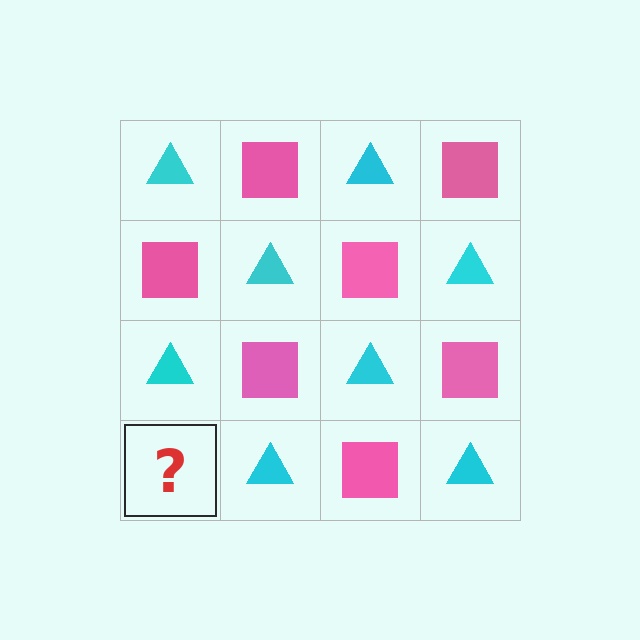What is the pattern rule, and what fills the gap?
The rule is that it alternates cyan triangle and pink square in a checkerboard pattern. The gap should be filled with a pink square.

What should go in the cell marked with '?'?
The missing cell should contain a pink square.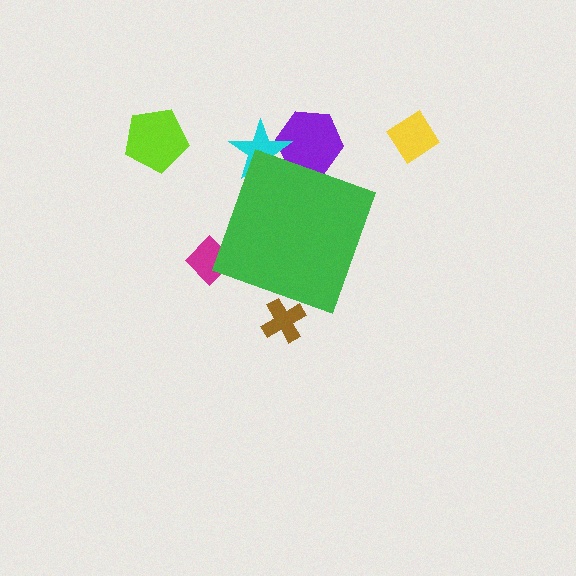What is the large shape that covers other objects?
A green diamond.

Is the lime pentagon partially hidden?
No, the lime pentagon is fully visible.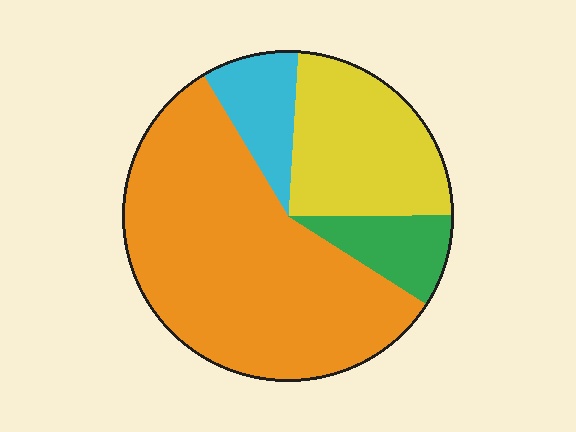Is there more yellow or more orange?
Orange.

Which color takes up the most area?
Orange, at roughly 55%.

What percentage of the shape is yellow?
Yellow takes up about one quarter (1/4) of the shape.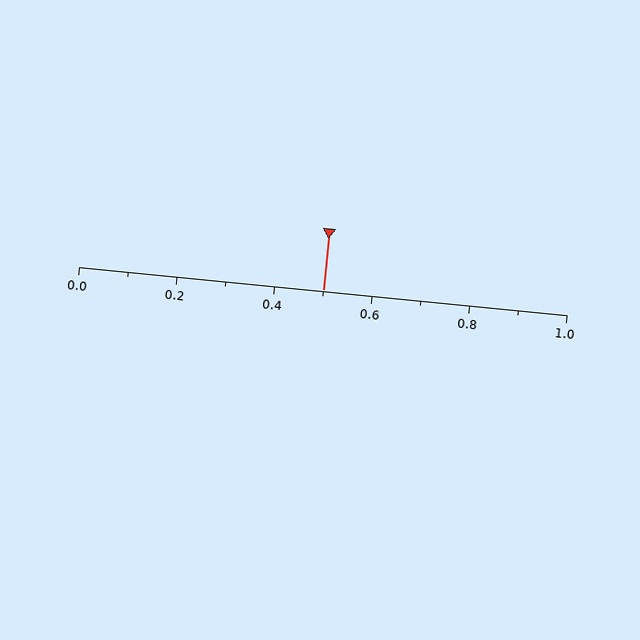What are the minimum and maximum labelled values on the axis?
The axis runs from 0.0 to 1.0.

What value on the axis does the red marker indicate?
The marker indicates approximately 0.5.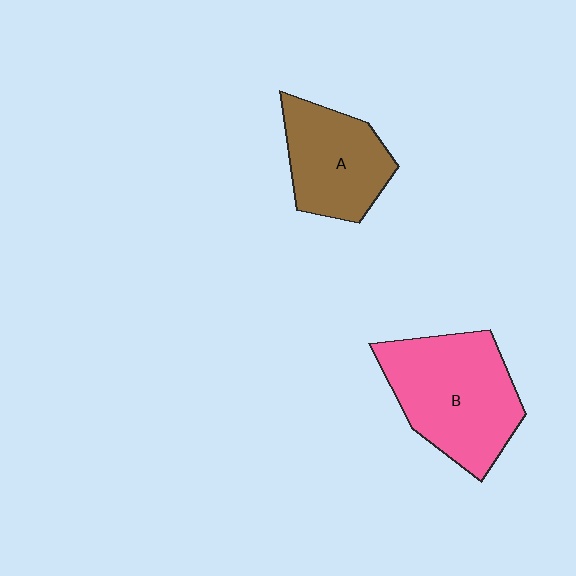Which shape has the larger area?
Shape B (pink).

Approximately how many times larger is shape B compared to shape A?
Approximately 1.4 times.